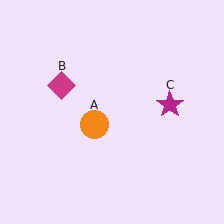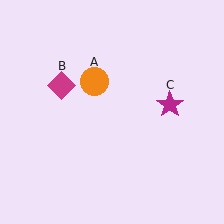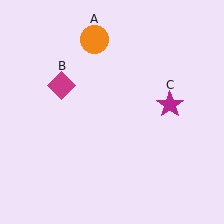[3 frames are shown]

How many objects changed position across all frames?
1 object changed position: orange circle (object A).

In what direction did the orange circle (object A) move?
The orange circle (object A) moved up.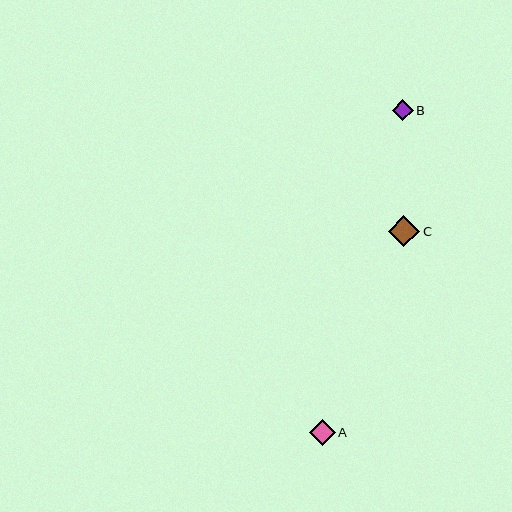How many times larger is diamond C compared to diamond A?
Diamond C is approximately 1.2 times the size of diamond A.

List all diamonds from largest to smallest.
From largest to smallest: C, A, B.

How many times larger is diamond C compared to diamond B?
Diamond C is approximately 1.5 times the size of diamond B.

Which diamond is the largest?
Diamond C is the largest with a size of approximately 32 pixels.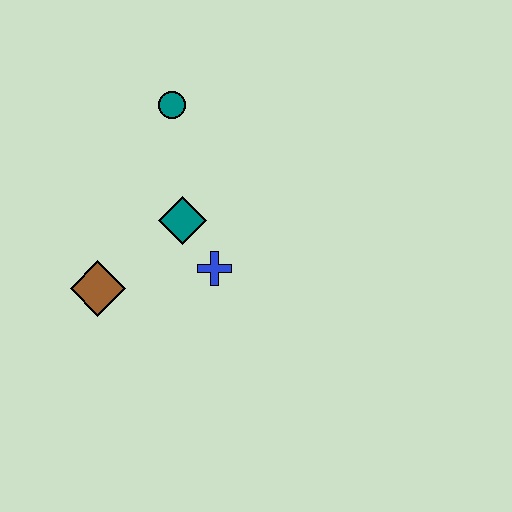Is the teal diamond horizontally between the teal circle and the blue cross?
Yes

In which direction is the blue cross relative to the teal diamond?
The blue cross is below the teal diamond.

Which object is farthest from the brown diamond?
The teal circle is farthest from the brown diamond.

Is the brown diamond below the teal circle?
Yes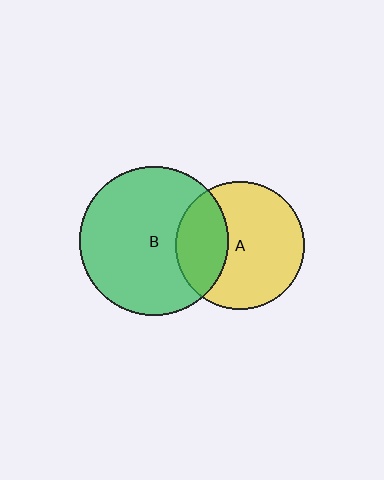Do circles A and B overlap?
Yes.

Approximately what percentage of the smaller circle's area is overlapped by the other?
Approximately 30%.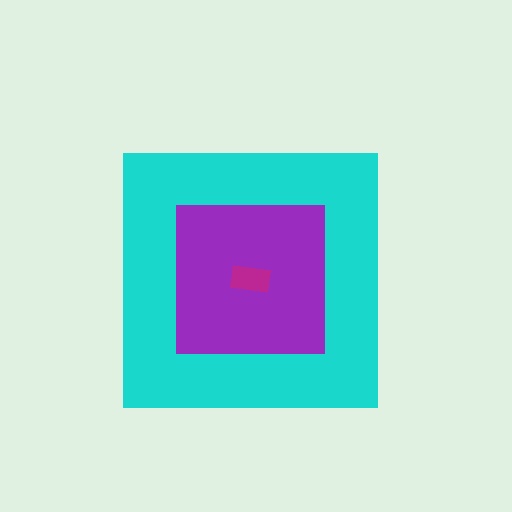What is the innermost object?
The magenta rectangle.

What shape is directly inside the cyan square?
The purple square.